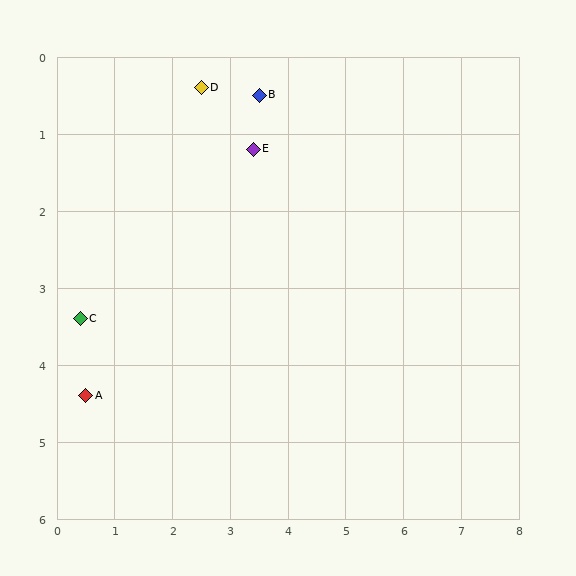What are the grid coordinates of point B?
Point B is at approximately (3.5, 0.5).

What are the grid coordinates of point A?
Point A is at approximately (0.5, 4.4).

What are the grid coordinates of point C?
Point C is at approximately (0.4, 3.4).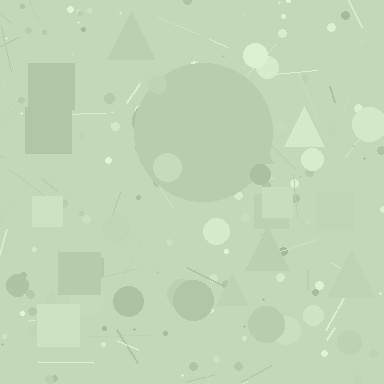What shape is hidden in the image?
A circle is hidden in the image.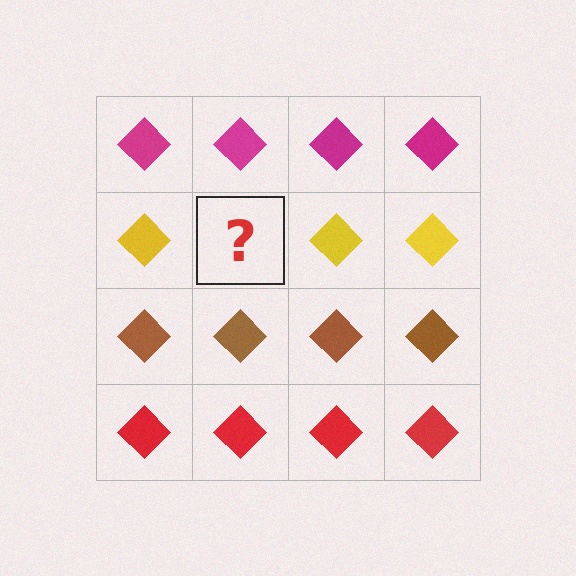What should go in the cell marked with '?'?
The missing cell should contain a yellow diamond.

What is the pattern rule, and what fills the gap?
The rule is that each row has a consistent color. The gap should be filled with a yellow diamond.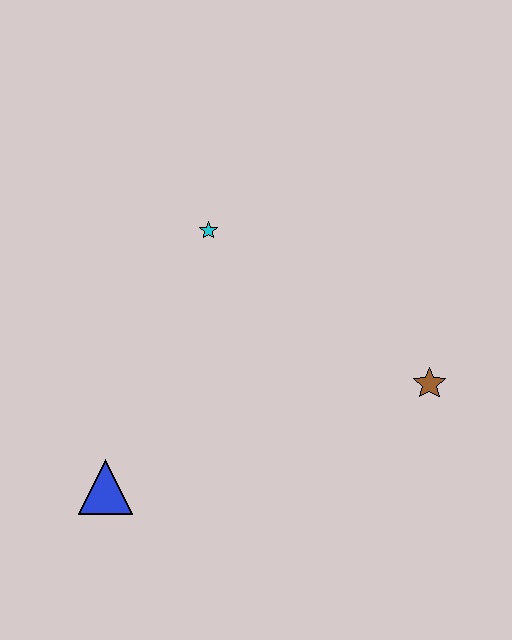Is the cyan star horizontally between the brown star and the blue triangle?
Yes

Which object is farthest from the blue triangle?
The brown star is farthest from the blue triangle.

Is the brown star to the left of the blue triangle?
No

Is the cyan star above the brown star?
Yes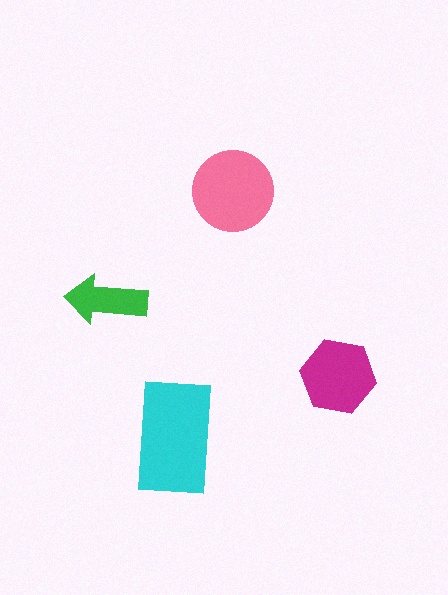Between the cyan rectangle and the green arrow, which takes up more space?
The cyan rectangle.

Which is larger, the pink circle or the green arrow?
The pink circle.